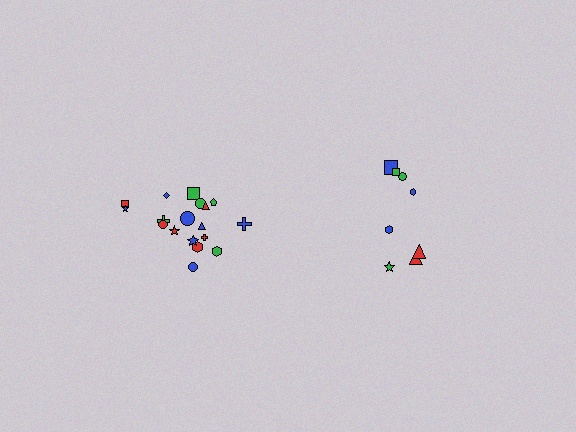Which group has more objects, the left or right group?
The left group.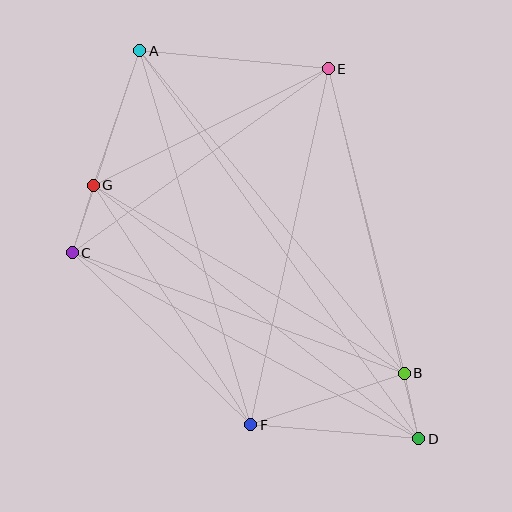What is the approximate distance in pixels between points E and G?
The distance between E and G is approximately 262 pixels.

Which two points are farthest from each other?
Points A and D are farthest from each other.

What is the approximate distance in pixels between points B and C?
The distance between B and C is approximately 353 pixels.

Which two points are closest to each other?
Points B and D are closest to each other.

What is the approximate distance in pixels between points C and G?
The distance between C and G is approximately 71 pixels.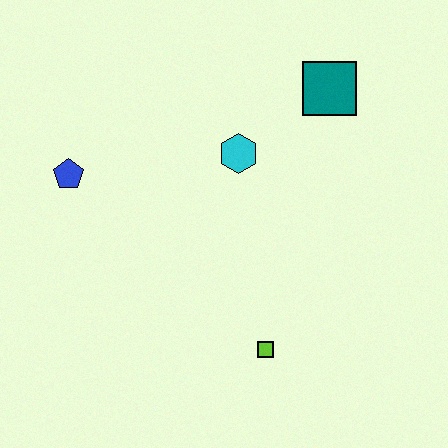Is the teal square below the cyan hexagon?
No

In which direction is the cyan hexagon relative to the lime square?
The cyan hexagon is above the lime square.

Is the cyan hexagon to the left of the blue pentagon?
No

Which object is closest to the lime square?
The cyan hexagon is closest to the lime square.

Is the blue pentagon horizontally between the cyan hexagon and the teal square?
No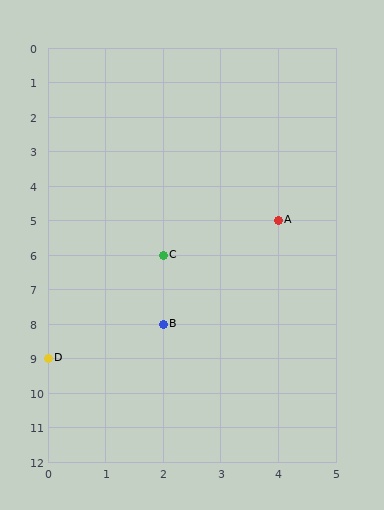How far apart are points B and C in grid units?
Points B and C are 2 rows apart.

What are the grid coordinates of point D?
Point D is at grid coordinates (0, 9).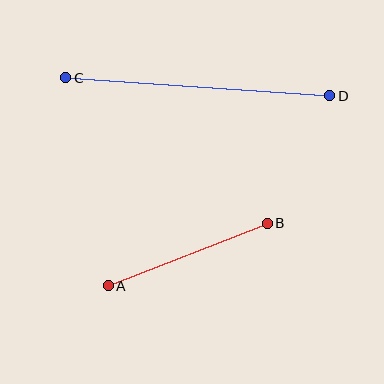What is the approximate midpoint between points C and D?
The midpoint is at approximately (198, 87) pixels.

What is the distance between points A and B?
The distance is approximately 171 pixels.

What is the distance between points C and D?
The distance is approximately 265 pixels.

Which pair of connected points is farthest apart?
Points C and D are farthest apart.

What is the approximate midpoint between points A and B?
The midpoint is at approximately (188, 254) pixels.